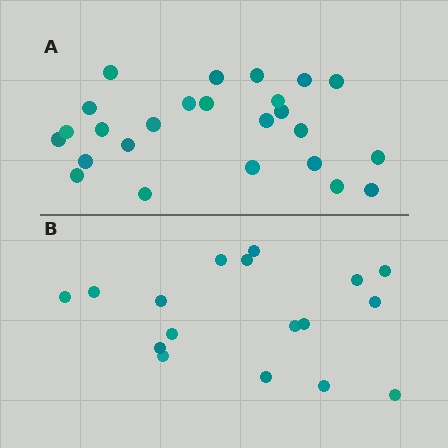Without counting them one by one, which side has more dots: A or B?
Region A (the top region) has more dots.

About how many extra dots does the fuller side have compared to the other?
Region A has roughly 8 or so more dots than region B.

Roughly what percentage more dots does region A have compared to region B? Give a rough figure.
About 45% more.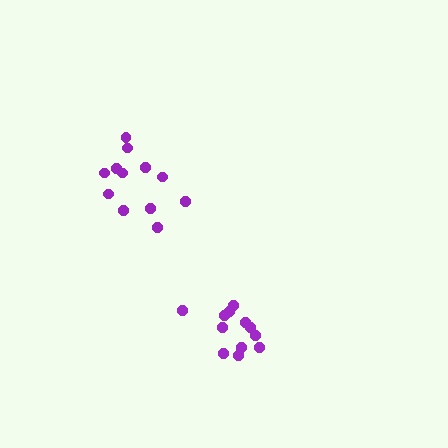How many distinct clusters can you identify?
There are 2 distinct clusters.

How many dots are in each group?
Group 1: 12 dots, Group 2: 12 dots (24 total).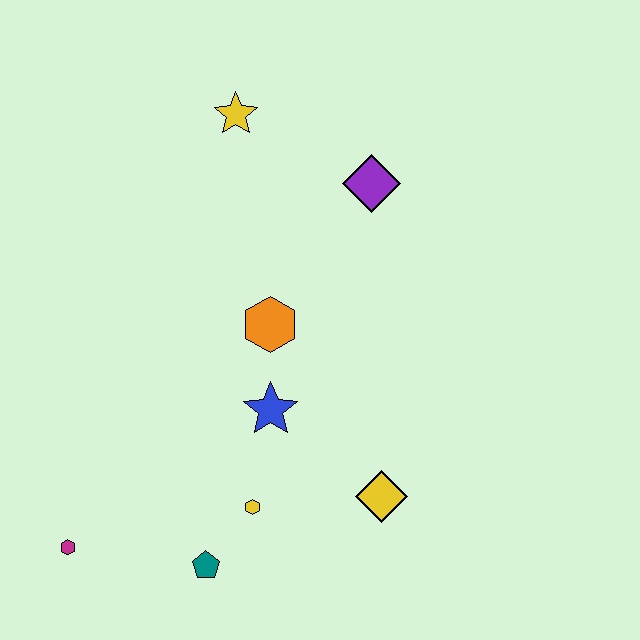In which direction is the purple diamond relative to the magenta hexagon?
The purple diamond is above the magenta hexagon.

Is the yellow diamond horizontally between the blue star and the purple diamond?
No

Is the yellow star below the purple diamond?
No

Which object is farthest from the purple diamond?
The magenta hexagon is farthest from the purple diamond.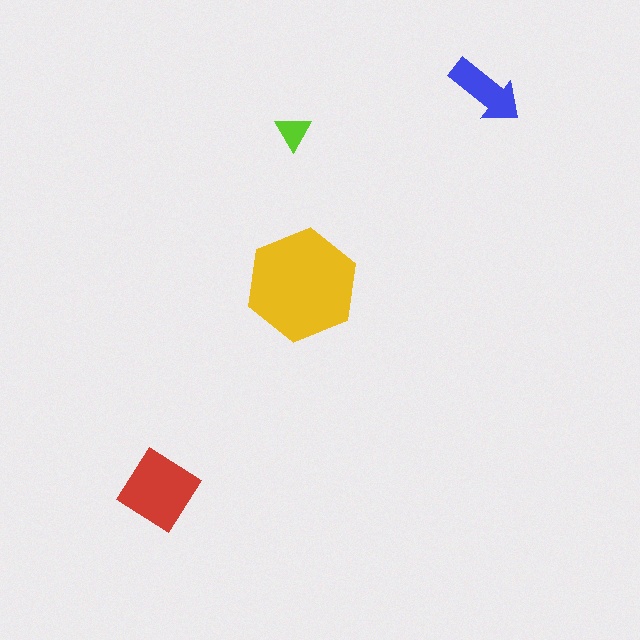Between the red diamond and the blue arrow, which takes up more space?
The red diamond.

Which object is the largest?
The yellow hexagon.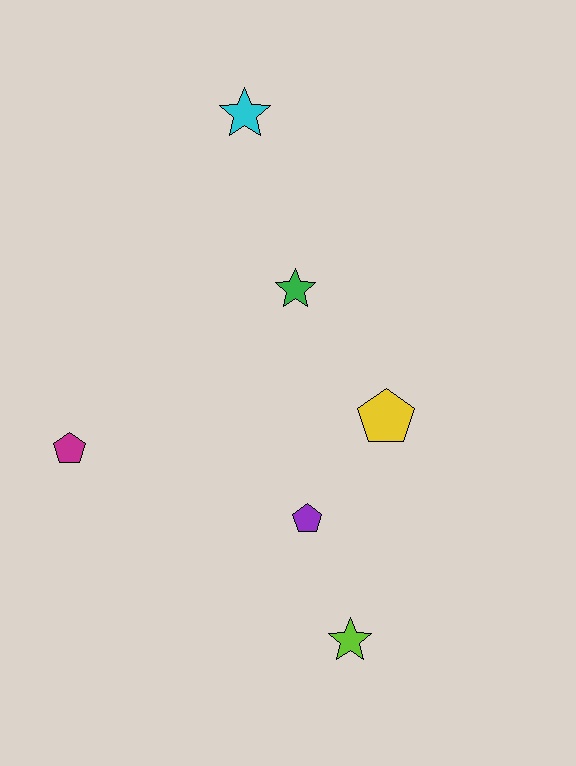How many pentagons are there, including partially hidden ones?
There are 3 pentagons.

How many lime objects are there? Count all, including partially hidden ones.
There is 1 lime object.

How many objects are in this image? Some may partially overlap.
There are 6 objects.